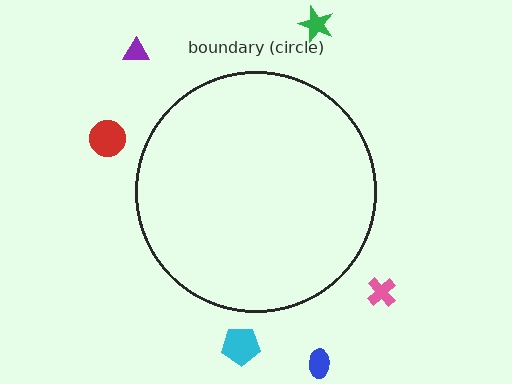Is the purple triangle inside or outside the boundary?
Outside.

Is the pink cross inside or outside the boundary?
Outside.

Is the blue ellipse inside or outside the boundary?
Outside.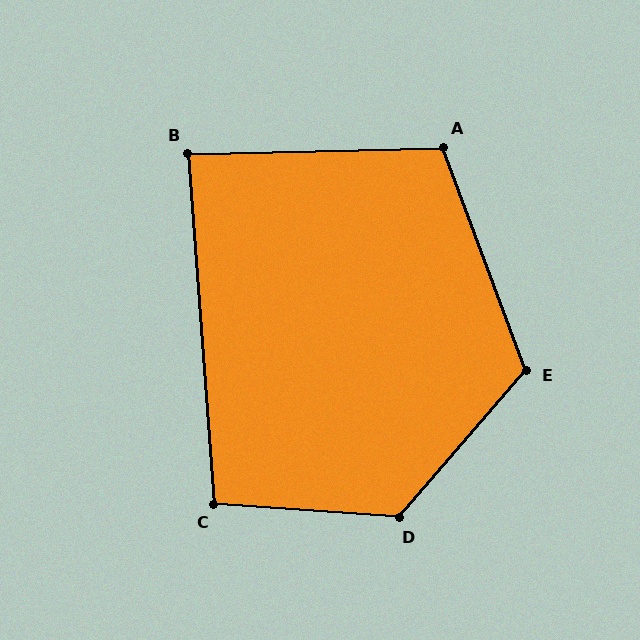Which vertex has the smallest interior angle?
B, at approximately 87 degrees.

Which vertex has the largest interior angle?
D, at approximately 127 degrees.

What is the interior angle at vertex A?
Approximately 109 degrees (obtuse).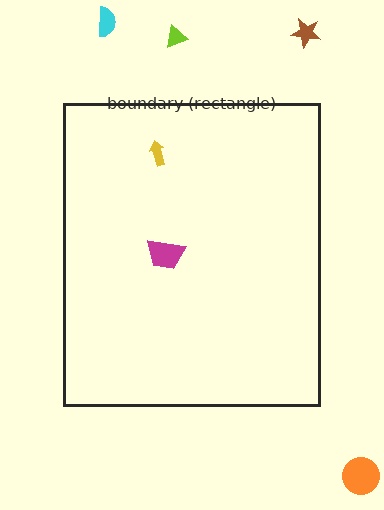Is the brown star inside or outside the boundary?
Outside.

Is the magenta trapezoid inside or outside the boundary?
Inside.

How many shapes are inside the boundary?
2 inside, 4 outside.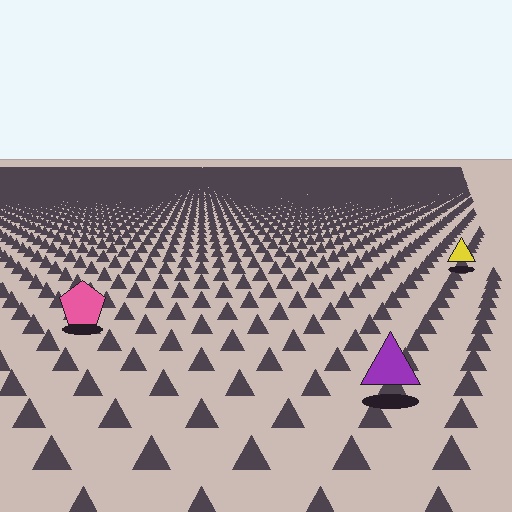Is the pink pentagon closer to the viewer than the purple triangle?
No. The purple triangle is closer — you can tell from the texture gradient: the ground texture is coarser near it.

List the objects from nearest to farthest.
From nearest to farthest: the purple triangle, the pink pentagon, the yellow triangle.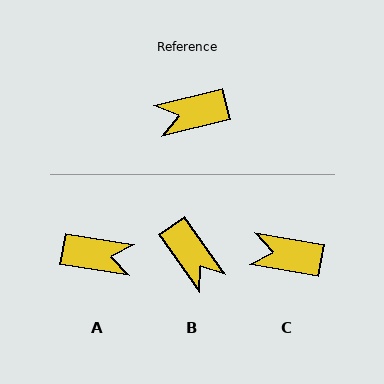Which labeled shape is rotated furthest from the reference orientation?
A, about 157 degrees away.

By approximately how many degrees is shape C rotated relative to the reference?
Approximately 23 degrees clockwise.